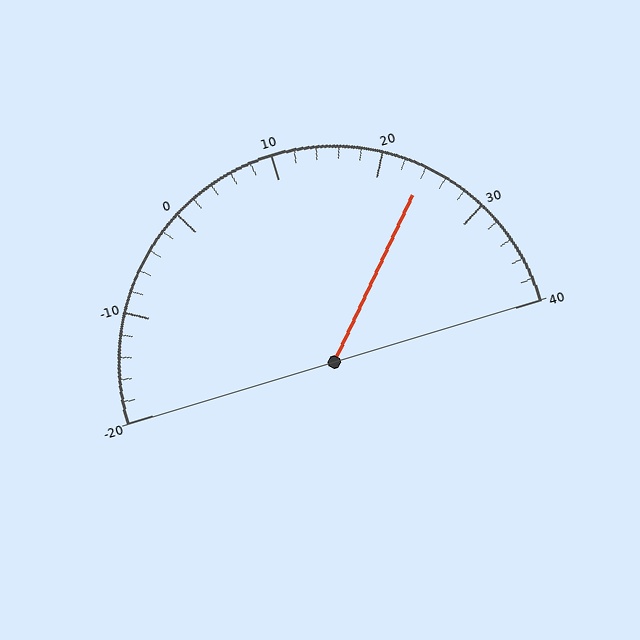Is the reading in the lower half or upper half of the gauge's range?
The reading is in the upper half of the range (-20 to 40).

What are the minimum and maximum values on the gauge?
The gauge ranges from -20 to 40.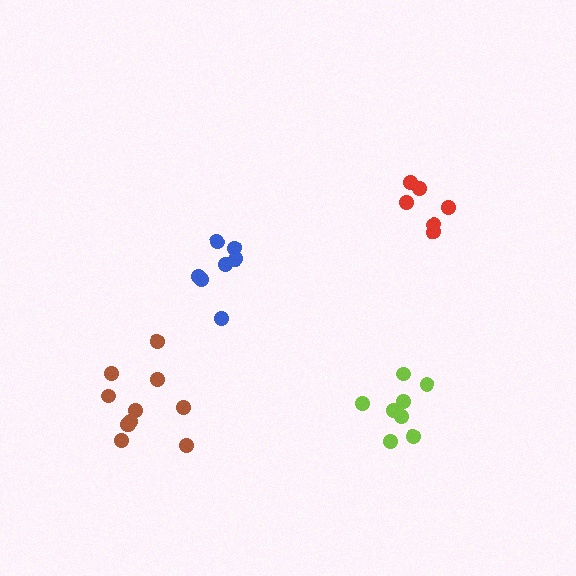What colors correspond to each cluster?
The clusters are colored: blue, red, lime, brown.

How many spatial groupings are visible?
There are 4 spatial groupings.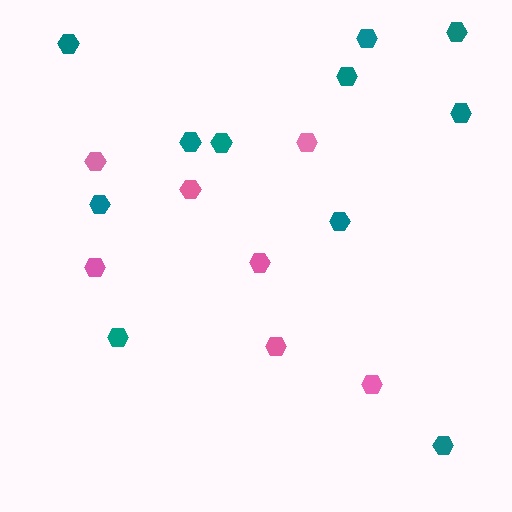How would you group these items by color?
There are 2 groups: one group of pink hexagons (7) and one group of teal hexagons (11).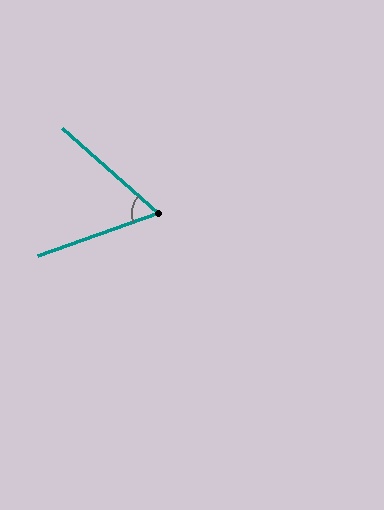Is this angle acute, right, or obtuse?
It is acute.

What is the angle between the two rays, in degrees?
Approximately 61 degrees.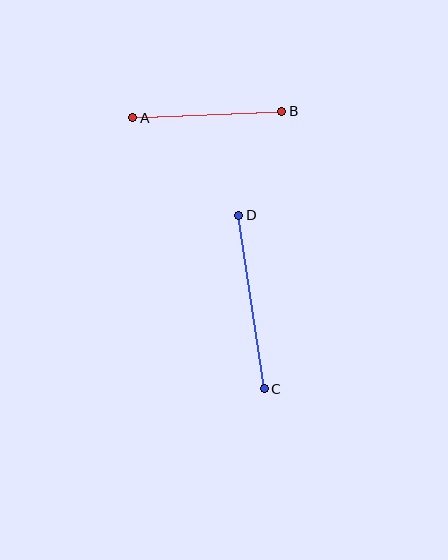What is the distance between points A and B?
The distance is approximately 149 pixels.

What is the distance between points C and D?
The distance is approximately 175 pixels.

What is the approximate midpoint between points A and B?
The midpoint is at approximately (207, 115) pixels.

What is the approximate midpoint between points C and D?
The midpoint is at approximately (252, 302) pixels.